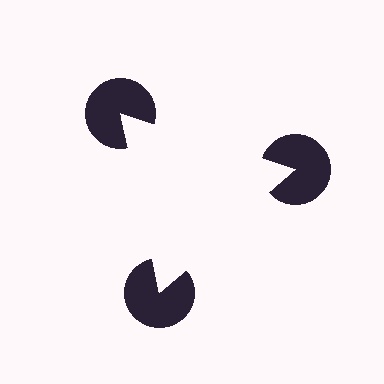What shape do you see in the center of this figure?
An illusory triangle — its edges are inferred from the aligned wedge cuts in the pac-man discs, not physically drawn.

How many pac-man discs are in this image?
There are 3 — one at each vertex of the illusory triangle.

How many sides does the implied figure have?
3 sides.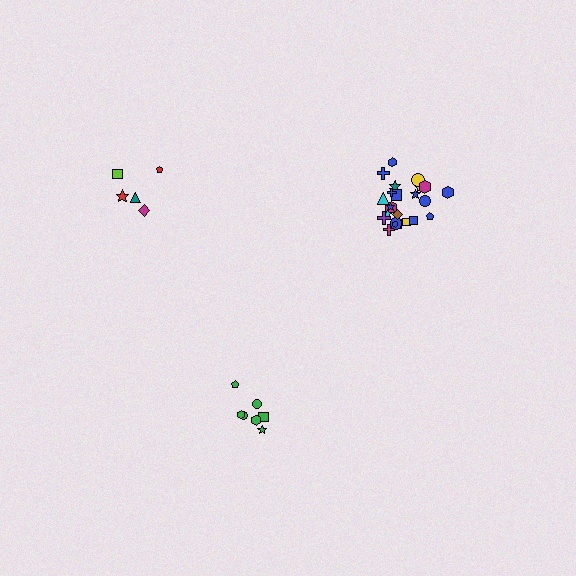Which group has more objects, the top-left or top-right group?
The top-right group.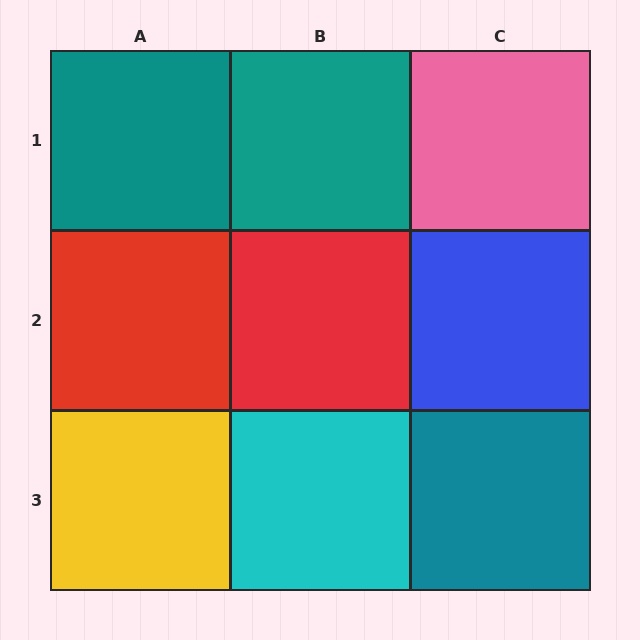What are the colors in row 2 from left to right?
Red, red, blue.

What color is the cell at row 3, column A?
Yellow.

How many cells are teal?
3 cells are teal.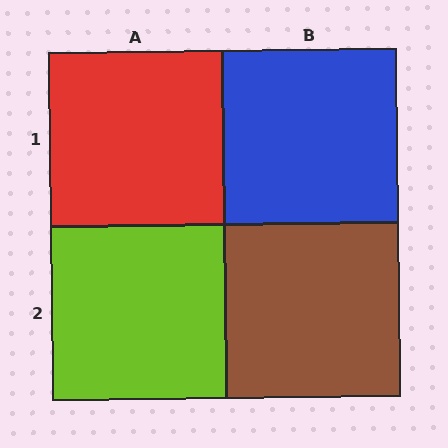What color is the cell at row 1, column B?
Blue.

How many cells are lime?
1 cell is lime.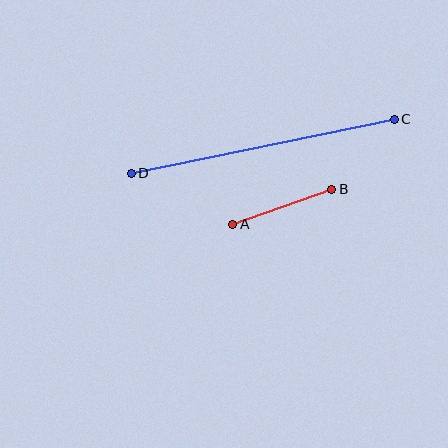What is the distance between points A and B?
The distance is approximately 105 pixels.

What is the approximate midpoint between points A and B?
The midpoint is at approximately (282, 207) pixels.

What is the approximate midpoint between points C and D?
The midpoint is at approximately (263, 146) pixels.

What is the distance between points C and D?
The distance is approximately 268 pixels.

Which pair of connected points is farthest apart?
Points C and D are farthest apart.